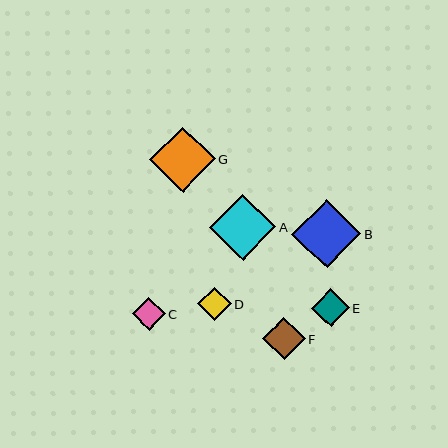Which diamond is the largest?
Diamond B is the largest with a size of approximately 69 pixels.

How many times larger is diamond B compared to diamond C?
Diamond B is approximately 2.1 times the size of diamond C.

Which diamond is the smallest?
Diamond C is the smallest with a size of approximately 33 pixels.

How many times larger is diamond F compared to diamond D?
Diamond F is approximately 1.3 times the size of diamond D.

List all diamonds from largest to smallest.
From largest to smallest: B, A, G, F, E, D, C.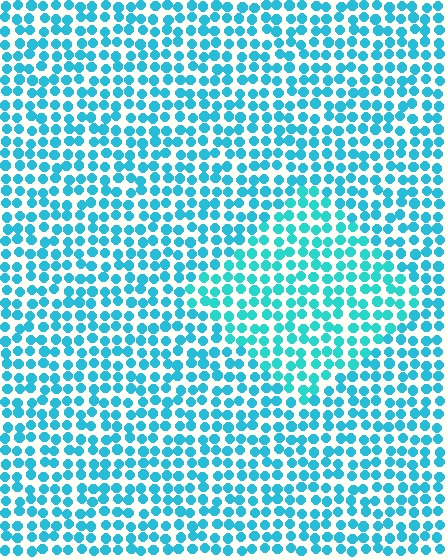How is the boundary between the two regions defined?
The boundary is defined purely by a slight shift in hue (about 14 degrees). Spacing, size, and orientation are identical on both sides.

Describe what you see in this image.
The image is filled with small cyan elements in a uniform arrangement. A diamond-shaped region is visible where the elements are tinted to a slightly different hue, forming a subtle color boundary.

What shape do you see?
I see a diamond.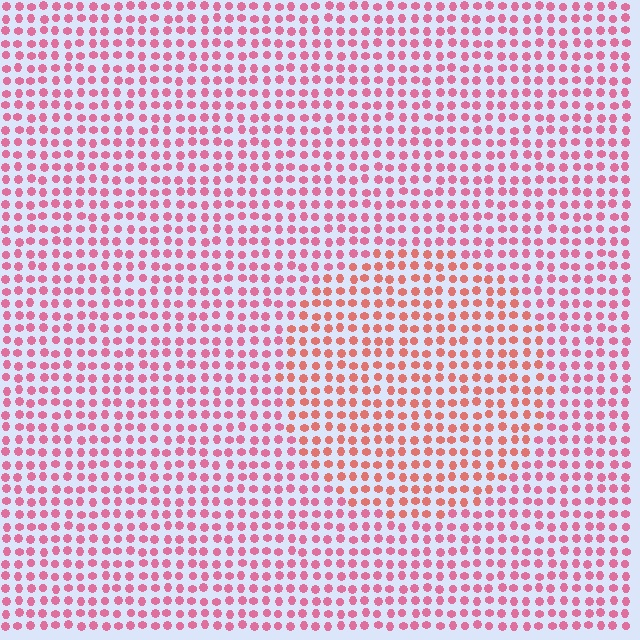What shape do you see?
I see a circle.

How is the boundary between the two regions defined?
The boundary is defined purely by a slight shift in hue (about 26 degrees). Spacing, size, and orientation are identical on both sides.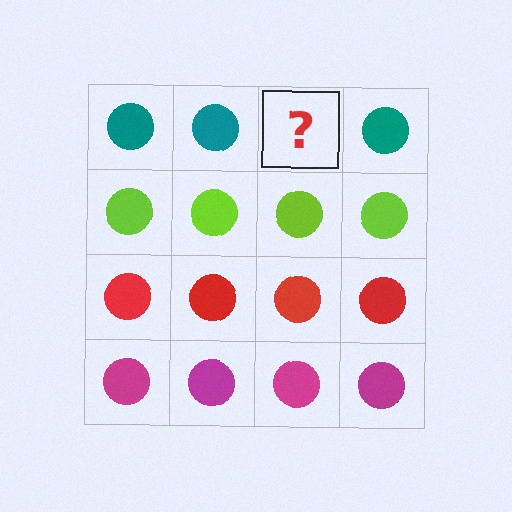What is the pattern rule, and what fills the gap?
The rule is that each row has a consistent color. The gap should be filled with a teal circle.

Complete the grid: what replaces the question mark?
The question mark should be replaced with a teal circle.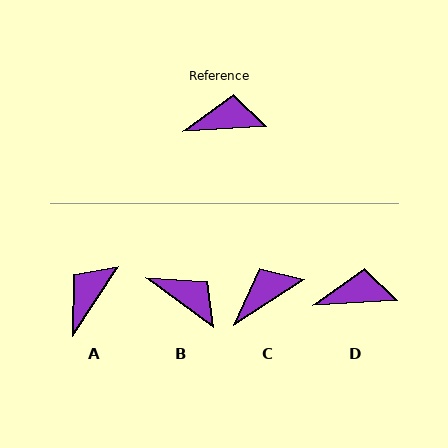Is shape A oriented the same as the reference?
No, it is off by about 54 degrees.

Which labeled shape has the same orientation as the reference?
D.